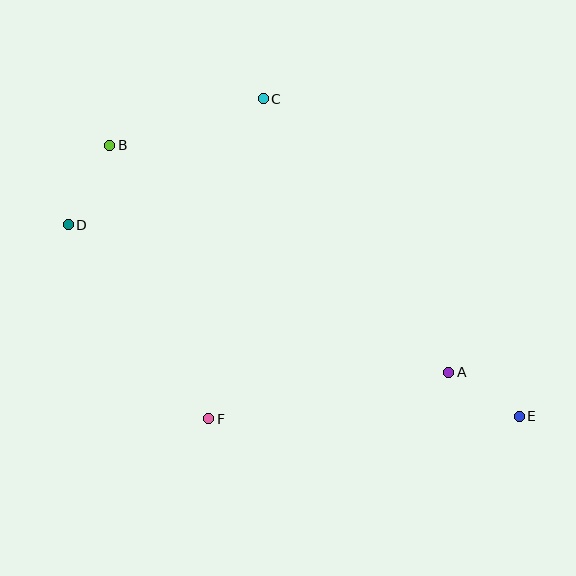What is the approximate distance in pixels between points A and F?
The distance between A and F is approximately 245 pixels.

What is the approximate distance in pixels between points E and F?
The distance between E and F is approximately 311 pixels.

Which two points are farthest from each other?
Points B and E are farthest from each other.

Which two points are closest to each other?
Points A and E are closest to each other.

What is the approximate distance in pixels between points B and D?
The distance between B and D is approximately 90 pixels.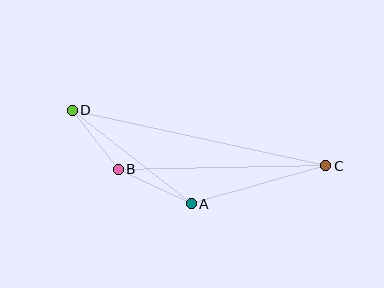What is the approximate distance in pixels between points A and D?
The distance between A and D is approximately 151 pixels.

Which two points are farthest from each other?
Points C and D are farthest from each other.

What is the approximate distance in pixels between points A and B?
The distance between A and B is approximately 81 pixels.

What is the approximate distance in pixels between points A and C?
The distance between A and C is approximately 139 pixels.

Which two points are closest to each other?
Points B and D are closest to each other.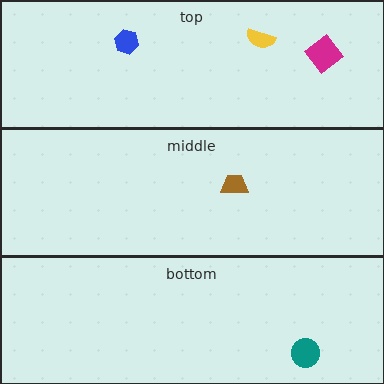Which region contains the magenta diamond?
The top region.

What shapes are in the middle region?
The brown trapezoid.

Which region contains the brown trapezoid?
The middle region.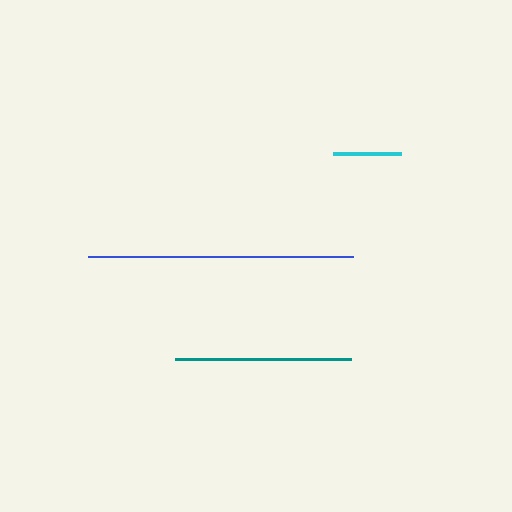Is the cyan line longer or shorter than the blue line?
The blue line is longer than the cyan line.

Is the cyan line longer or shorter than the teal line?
The teal line is longer than the cyan line.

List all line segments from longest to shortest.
From longest to shortest: blue, teal, cyan.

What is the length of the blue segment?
The blue segment is approximately 265 pixels long.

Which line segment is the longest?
The blue line is the longest at approximately 265 pixels.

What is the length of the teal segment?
The teal segment is approximately 176 pixels long.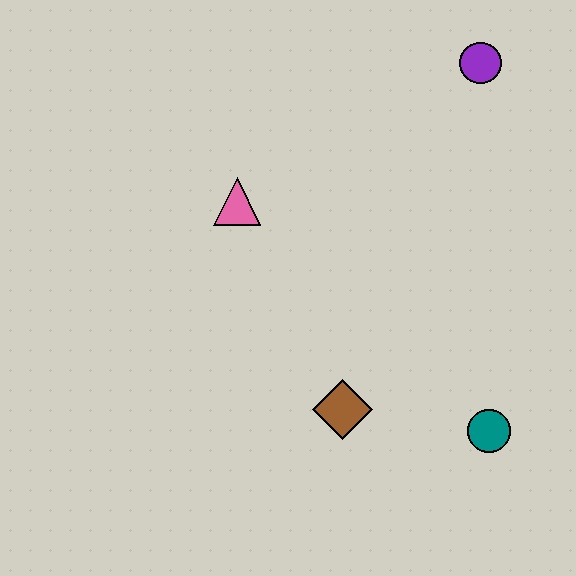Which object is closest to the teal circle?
The brown diamond is closest to the teal circle.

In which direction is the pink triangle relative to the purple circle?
The pink triangle is to the left of the purple circle.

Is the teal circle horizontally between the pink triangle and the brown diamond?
No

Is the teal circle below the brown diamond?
Yes